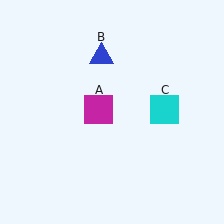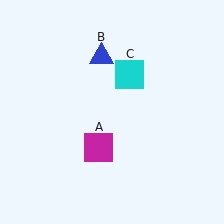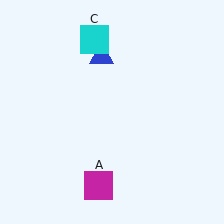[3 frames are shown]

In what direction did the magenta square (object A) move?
The magenta square (object A) moved down.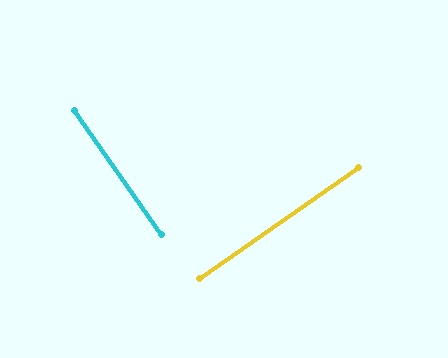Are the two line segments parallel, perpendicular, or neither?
Perpendicular — they meet at approximately 90°.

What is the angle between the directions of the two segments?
Approximately 90 degrees.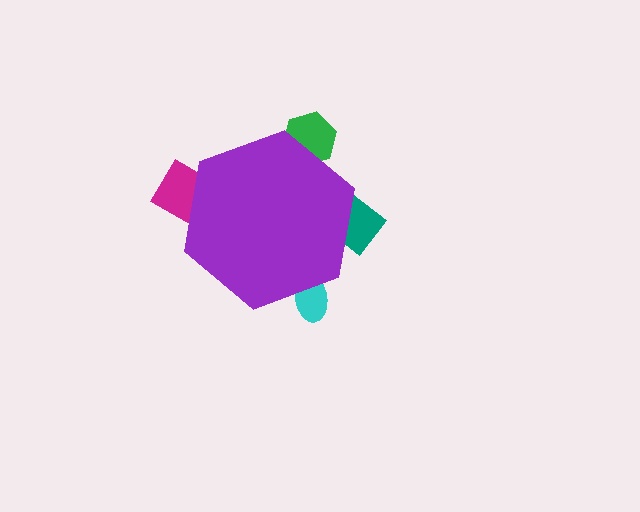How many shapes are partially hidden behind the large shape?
4 shapes are partially hidden.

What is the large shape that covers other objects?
A purple hexagon.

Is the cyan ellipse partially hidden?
Yes, the cyan ellipse is partially hidden behind the purple hexagon.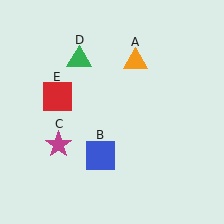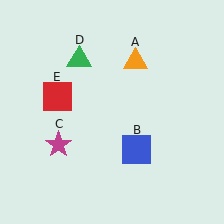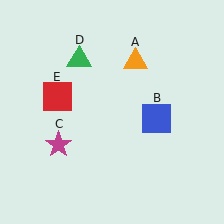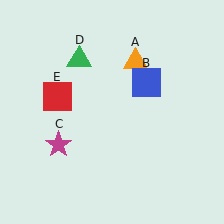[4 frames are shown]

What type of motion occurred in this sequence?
The blue square (object B) rotated counterclockwise around the center of the scene.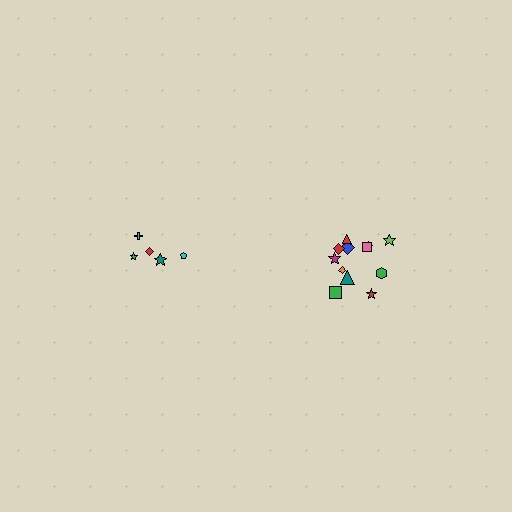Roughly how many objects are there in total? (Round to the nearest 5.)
Roughly 15 objects in total.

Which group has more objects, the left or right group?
The right group.